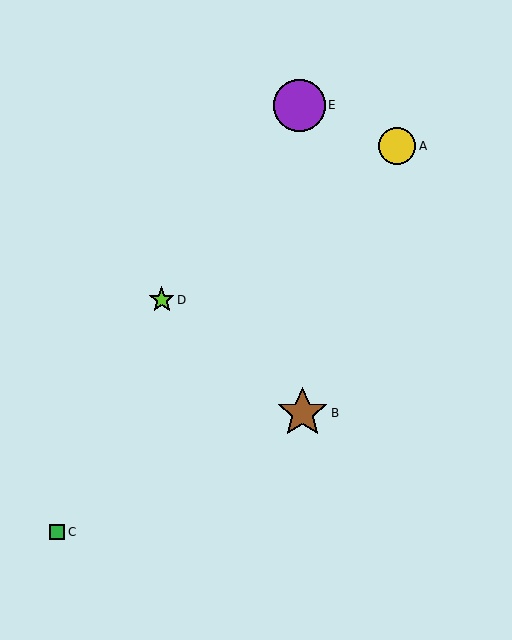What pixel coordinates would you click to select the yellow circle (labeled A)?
Click at (397, 146) to select the yellow circle A.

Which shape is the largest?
The purple circle (labeled E) is the largest.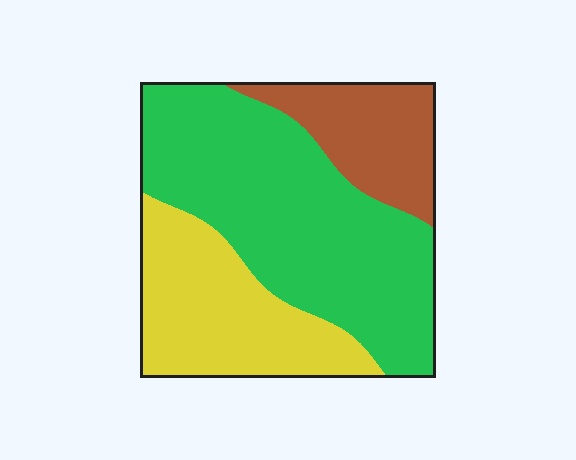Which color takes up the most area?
Green, at roughly 55%.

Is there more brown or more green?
Green.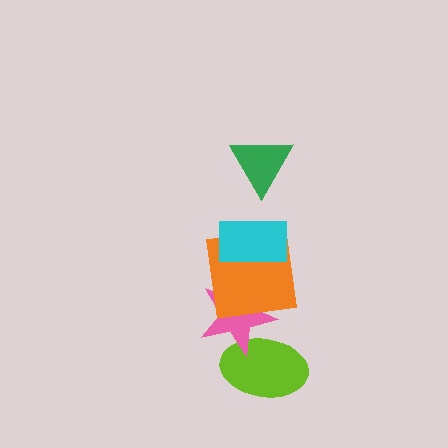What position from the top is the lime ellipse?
The lime ellipse is 5th from the top.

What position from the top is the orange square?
The orange square is 3rd from the top.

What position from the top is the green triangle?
The green triangle is 1st from the top.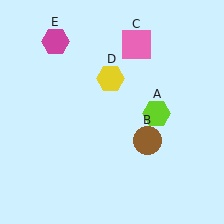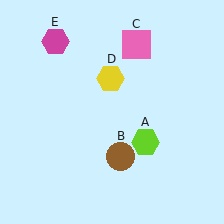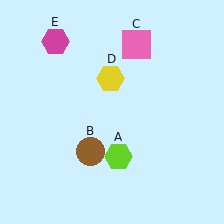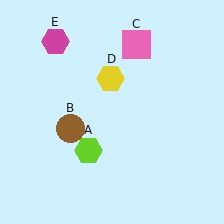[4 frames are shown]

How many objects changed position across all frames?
2 objects changed position: lime hexagon (object A), brown circle (object B).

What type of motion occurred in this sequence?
The lime hexagon (object A), brown circle (object B) rotated clockwise around the center of the scene.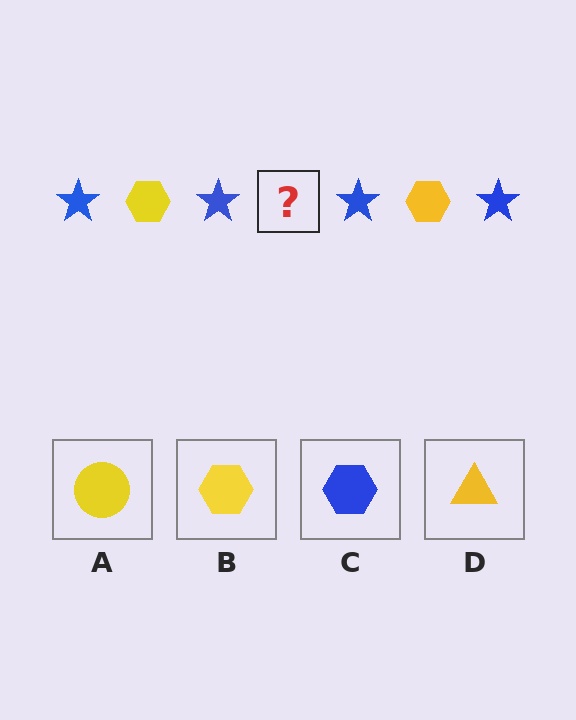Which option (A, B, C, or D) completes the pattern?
B.